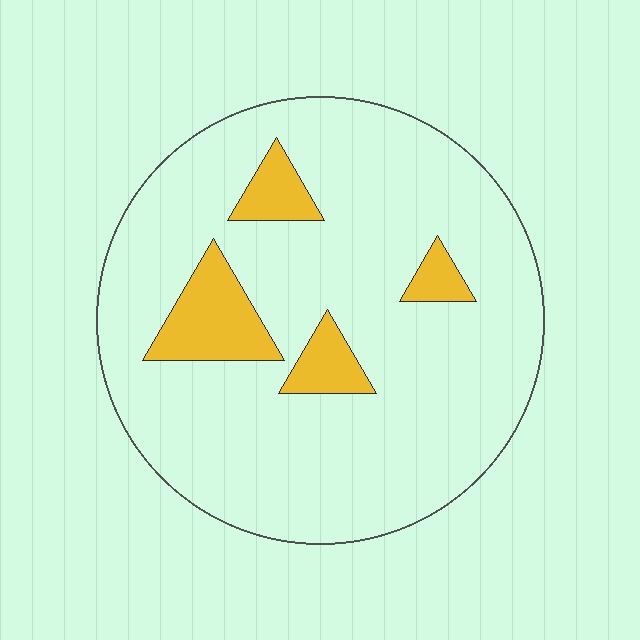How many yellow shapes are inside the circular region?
4.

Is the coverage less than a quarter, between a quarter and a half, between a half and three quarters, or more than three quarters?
Less than a quarter.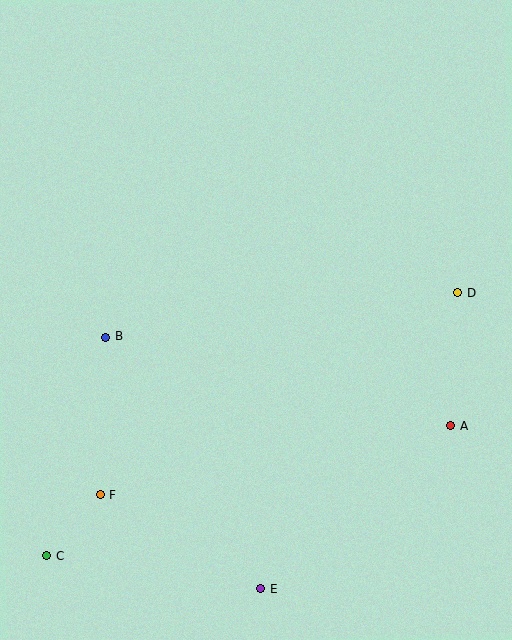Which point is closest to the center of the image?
Point B at (106, 337) is closest to the center.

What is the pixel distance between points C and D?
The distance between C and D is 488 pixels.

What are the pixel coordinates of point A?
Point A is at (450, 426).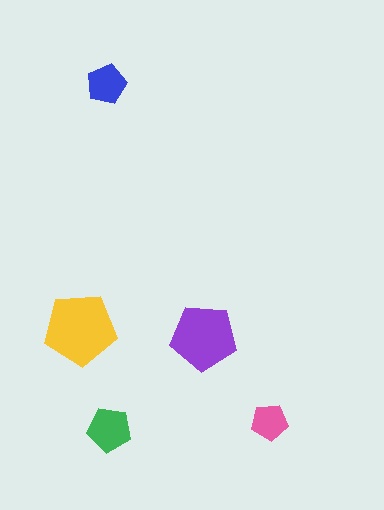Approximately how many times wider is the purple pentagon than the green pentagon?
About 1.5 times wider.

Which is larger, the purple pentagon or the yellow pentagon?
The yellow one.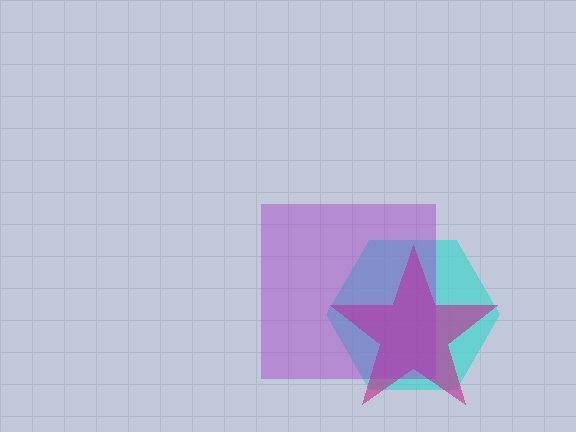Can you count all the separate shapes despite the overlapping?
Yes, there are 3 separate shapes.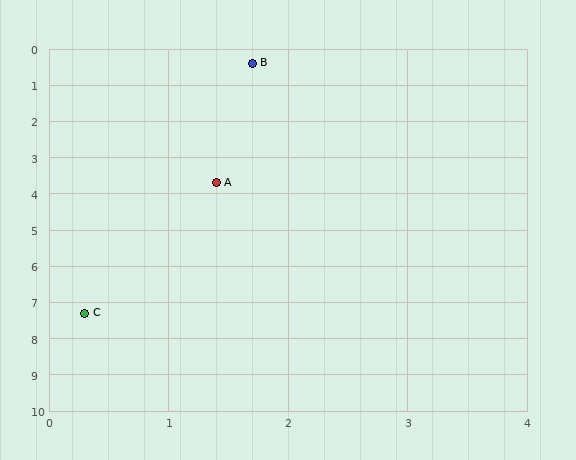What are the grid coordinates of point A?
Point A is at approximately (1.4, 3.7).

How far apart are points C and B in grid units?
Points C and B are about 7.0 grid units apart.